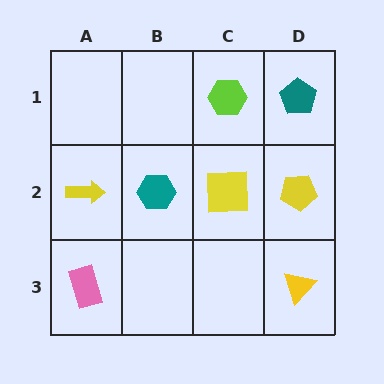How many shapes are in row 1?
2 shapes.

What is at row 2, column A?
A yellow arrow.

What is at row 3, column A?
A pink rectangle.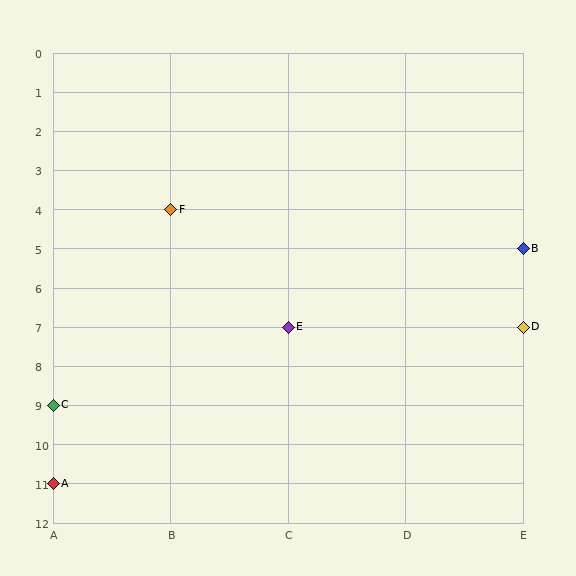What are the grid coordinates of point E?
Point E is at grid coordinates (C, 7).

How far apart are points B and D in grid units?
Points B and D are 2 rows apart.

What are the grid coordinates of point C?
Point C is at grid coordinates (A, 9).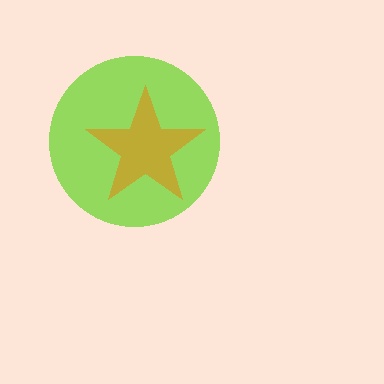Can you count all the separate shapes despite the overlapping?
Yes, there are 2 separate shapes.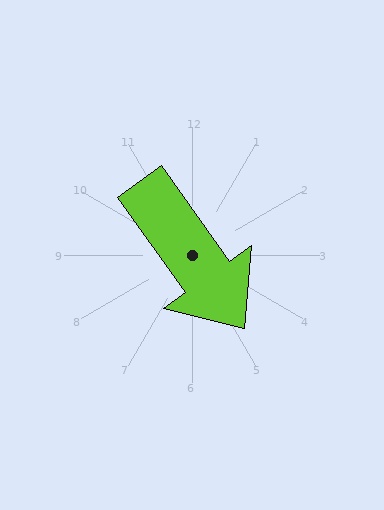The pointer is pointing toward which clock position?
Roughly 5 o'clock.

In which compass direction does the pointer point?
Southeast.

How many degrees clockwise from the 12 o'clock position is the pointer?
Approximately 144 degrees.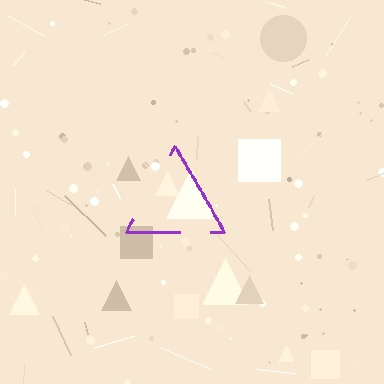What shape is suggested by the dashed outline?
The dashed outline suggests a triangle.